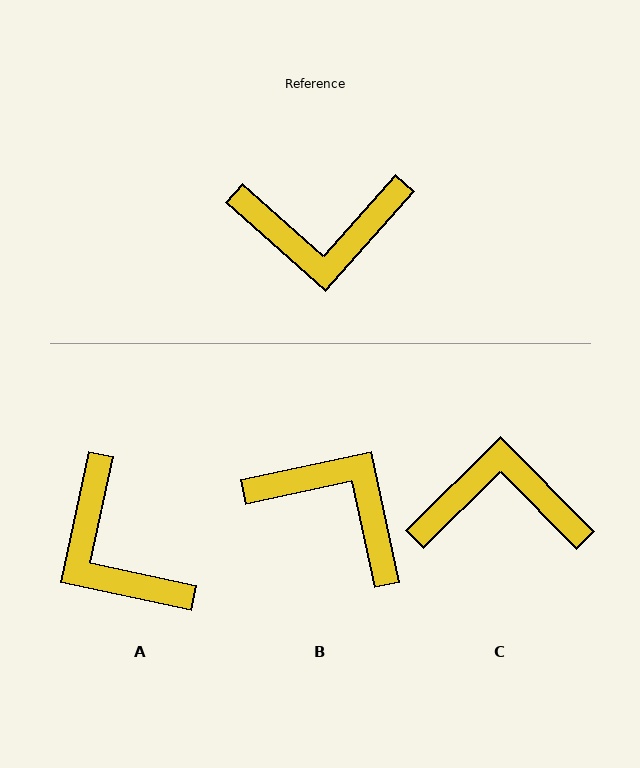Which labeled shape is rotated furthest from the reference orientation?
C, about 176 degrees away.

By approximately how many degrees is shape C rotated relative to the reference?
Approximately 176 degrees counter-clockwise.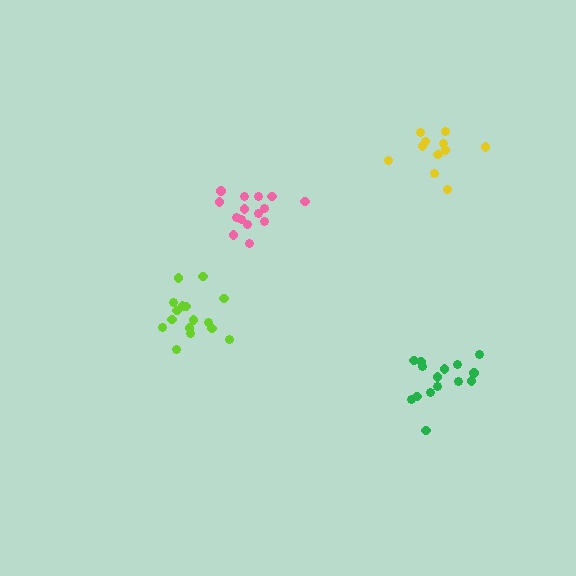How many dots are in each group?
Group 1: 15 dots, Group 2: 15 dots, Group 3: 16 dots, Group 4: 11 dots (57 total).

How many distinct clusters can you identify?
There are 4 distinct clusters.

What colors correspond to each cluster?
The clusters are colored: pink, green, lime, yellow.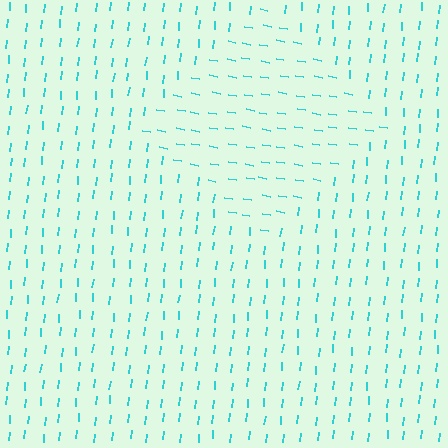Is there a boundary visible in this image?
Yes, there is a texture boundary formed by a change in line orientation.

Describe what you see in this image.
The image is filled with small cyan line segments. A diamond region in the image has lines oriented differently from the surrounding lines, creating a visible texture boundary.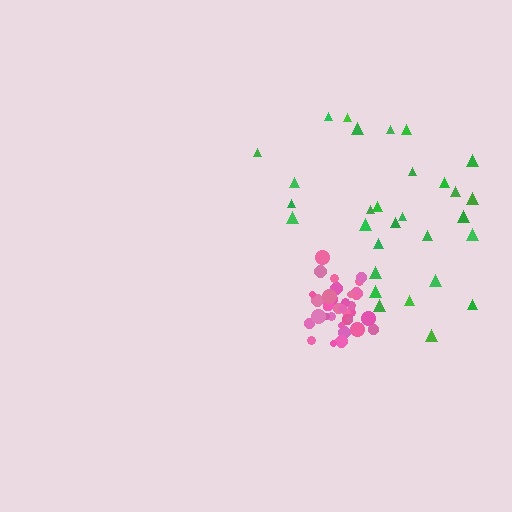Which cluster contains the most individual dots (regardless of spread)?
Pink (35).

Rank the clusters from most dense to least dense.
pink, green.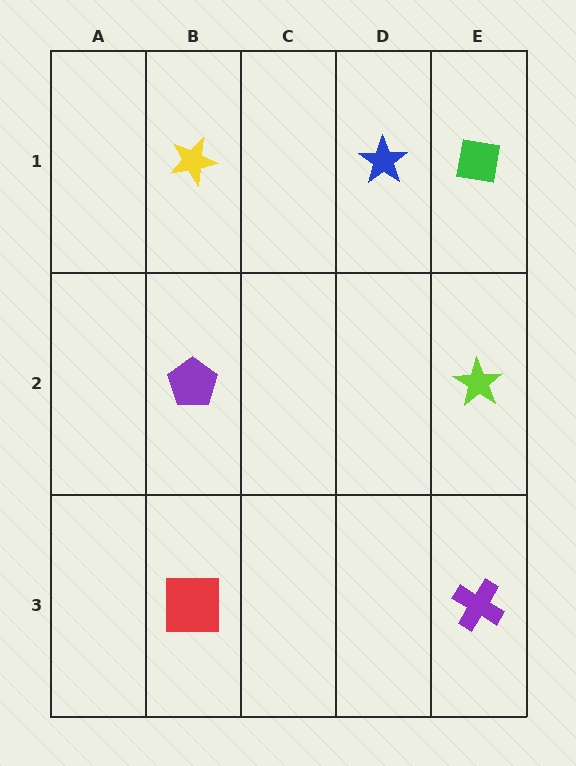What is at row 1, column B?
A yellow star.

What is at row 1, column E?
A green square.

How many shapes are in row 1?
3 shapes.